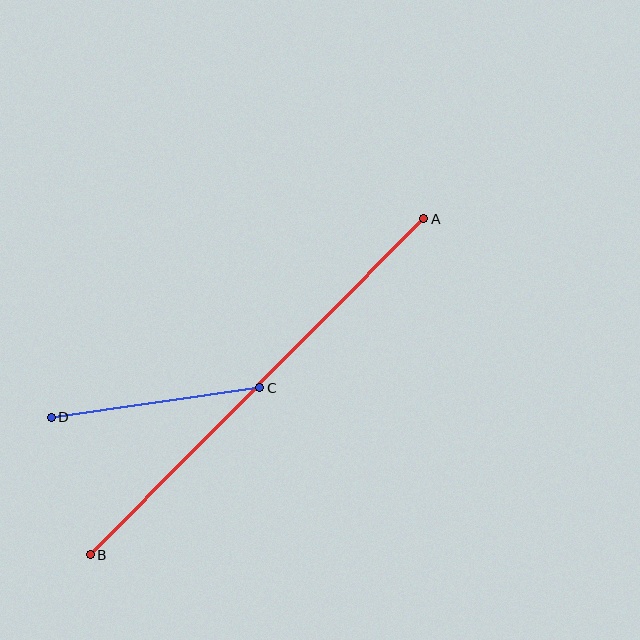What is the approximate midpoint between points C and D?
The midpoint is at approximately (156, 402) pixels.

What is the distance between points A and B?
The distance is approximately 473 pixels.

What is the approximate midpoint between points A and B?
The midpoint is at approximately (257, 387) pixels.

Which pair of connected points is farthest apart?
Points A and B are farthest apart.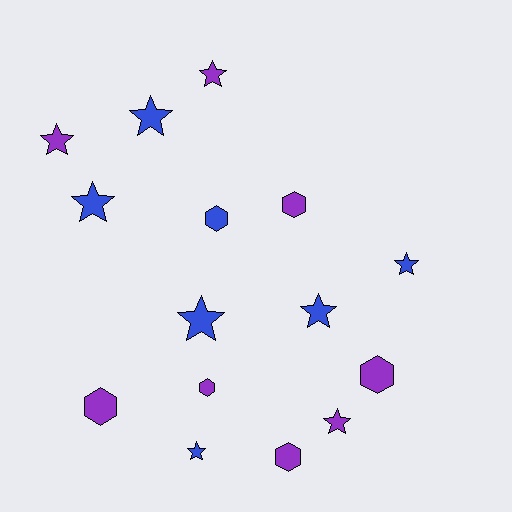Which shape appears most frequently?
Star, with 9 objects.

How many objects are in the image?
There are 15 objects.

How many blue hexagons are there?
There is 1 blue hexagon.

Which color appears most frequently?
Purple, with 8 objects.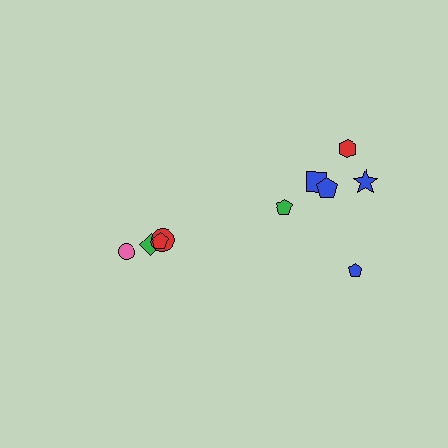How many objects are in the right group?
There are 6 objects.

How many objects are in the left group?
There are 4 objects.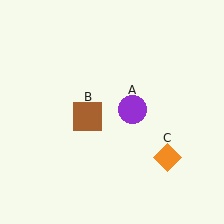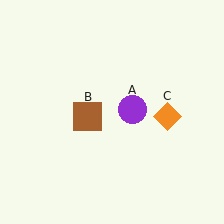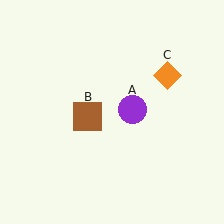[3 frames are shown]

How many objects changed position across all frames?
1 object changed position: orange diamond (object C).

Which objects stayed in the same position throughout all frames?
Purple circle (object A) and brown square (object B) remained stationary.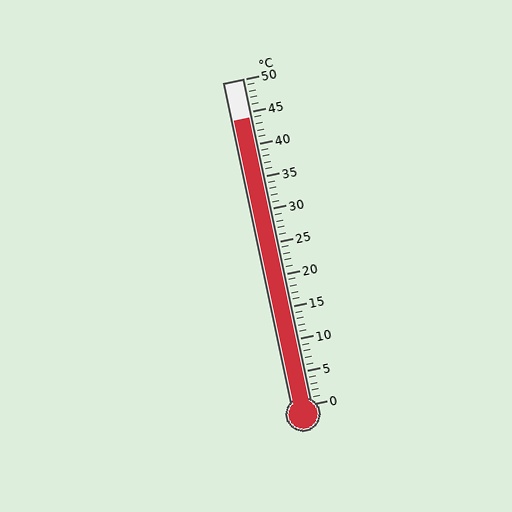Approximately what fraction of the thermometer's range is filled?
The thermometer is filled to approximately 90% of its range.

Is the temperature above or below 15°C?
The temperature is above 15°C.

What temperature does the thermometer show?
The thermometer shows approximately 44°C.